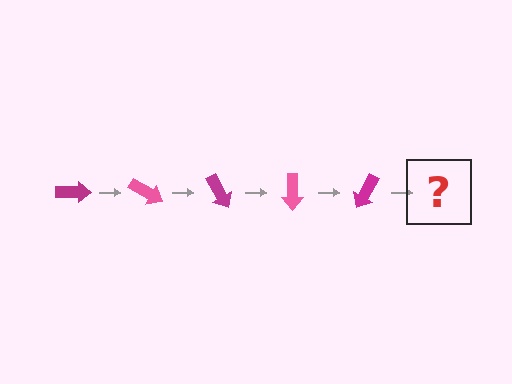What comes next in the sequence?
The next element should be a pink arrow, rotated 150 degrees from the start.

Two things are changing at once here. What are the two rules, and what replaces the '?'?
The two rules are that it rotates 30 degrees each step and the color cycles through magenta and pink. The '?' should be a pink arrow, rotated 150 degrees from the start.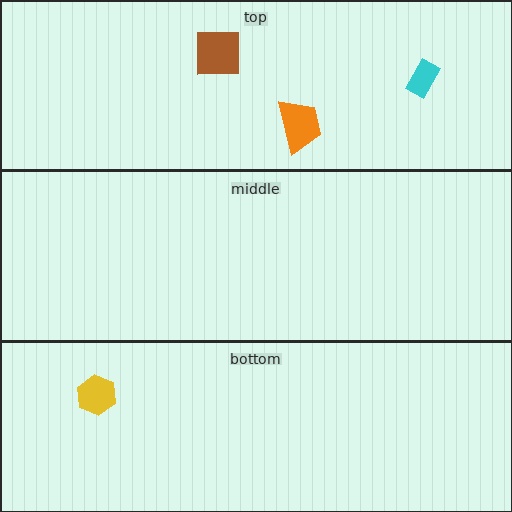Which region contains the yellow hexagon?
The bottom region.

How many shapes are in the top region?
3.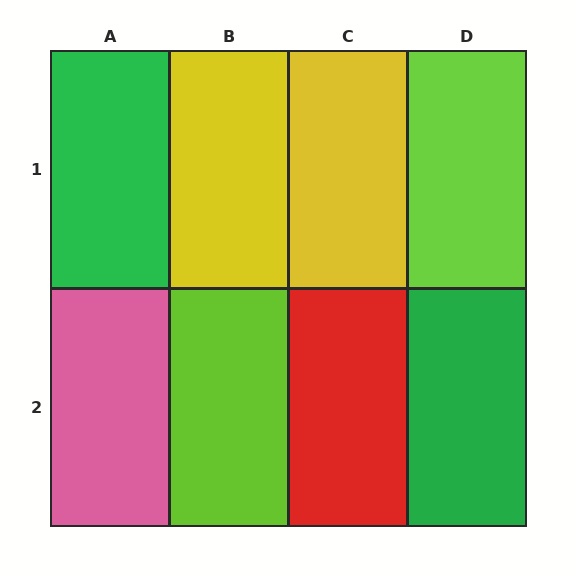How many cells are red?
1 cell is red.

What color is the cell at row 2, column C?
Red.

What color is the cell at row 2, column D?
Green.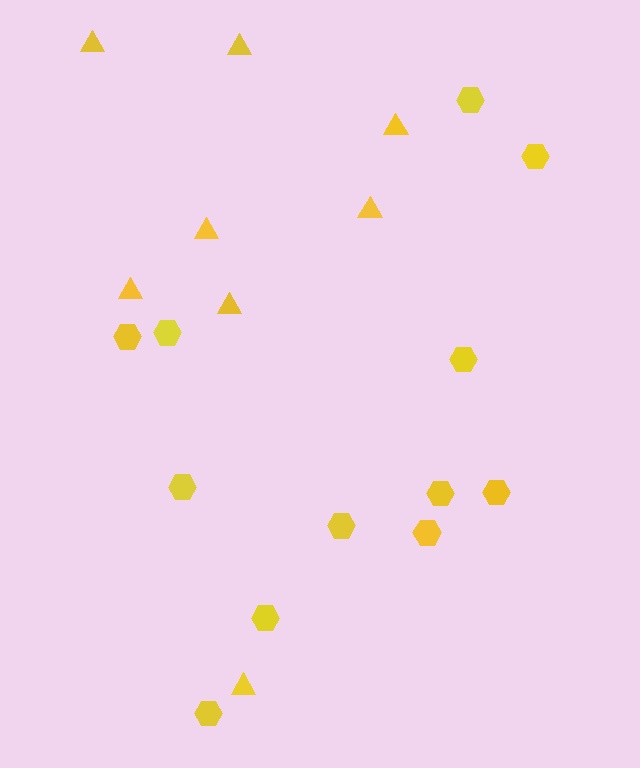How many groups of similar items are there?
There are 2 groups: one group of triangles (8) and one group of hexagons (12).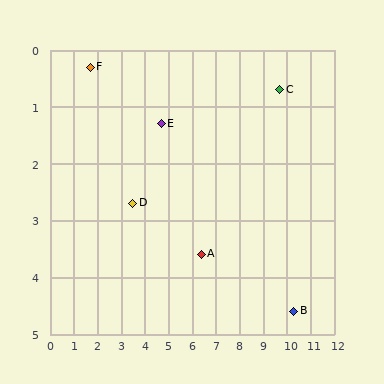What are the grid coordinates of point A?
Point A is at approximately (6.4, 3.6).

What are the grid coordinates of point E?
Point E is at approximately (4.7, 1.3).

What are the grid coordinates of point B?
Point B is at approximately (10.3, 4.6).